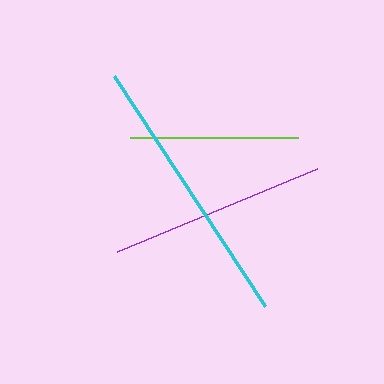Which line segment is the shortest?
The lime line is the shortest at approximately 168 pixels.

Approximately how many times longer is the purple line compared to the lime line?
The purple line is approximately 1.3 times the length of the lime line.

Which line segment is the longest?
The cyan line is the longest at approximately 274 pixels.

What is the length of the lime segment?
The lime segment is approximately 168 pixels long.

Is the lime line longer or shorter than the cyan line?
The cyan line is longer than the lime line.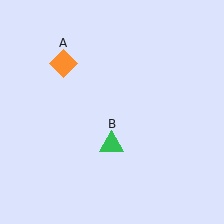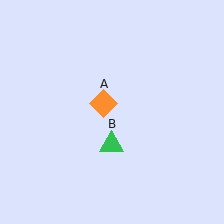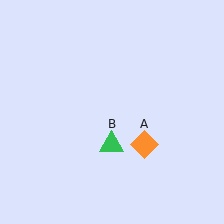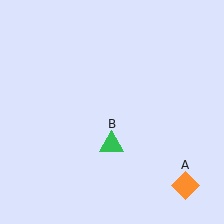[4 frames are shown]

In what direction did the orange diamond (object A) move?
The orange diamond (object A) moved down and to the right.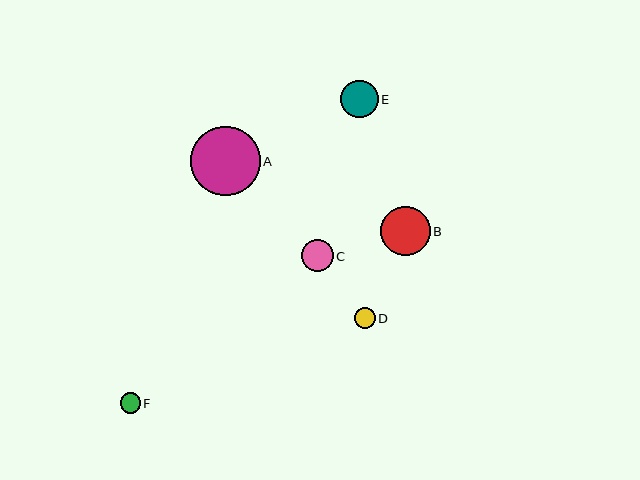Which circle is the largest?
Circle A is the largest with a size of approximately 69 pixels.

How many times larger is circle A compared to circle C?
Circle A is approximately 2.2 times the size of circle C.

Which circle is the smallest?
Circle F is the smallest with a size of approximately 20 pixels.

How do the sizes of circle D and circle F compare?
Circle D and circle F are approximately the same size.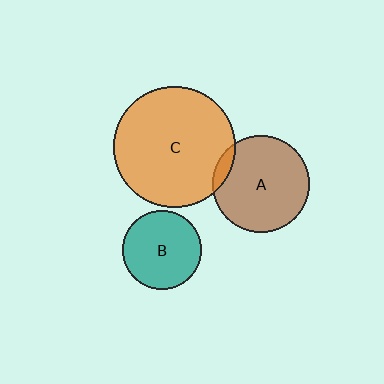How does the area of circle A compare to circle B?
Approximately 1.5 times.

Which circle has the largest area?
Circle C (orange).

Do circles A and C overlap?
Yes.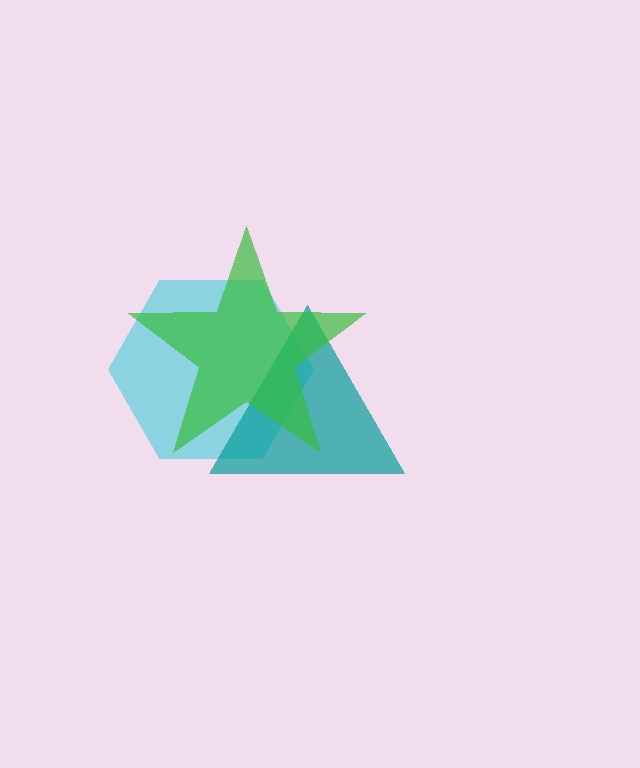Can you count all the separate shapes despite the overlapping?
Yes, there are 3 separate shapes.